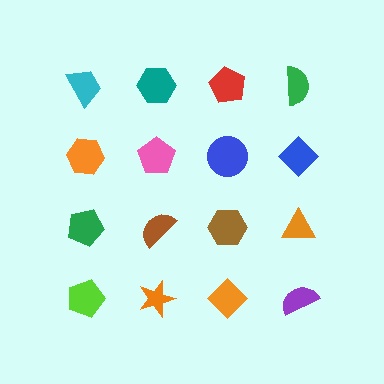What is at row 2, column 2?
A pink pentagon.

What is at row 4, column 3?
An orange diamond.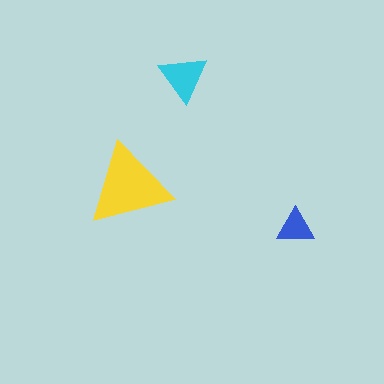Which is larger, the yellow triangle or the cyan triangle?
The yellow one.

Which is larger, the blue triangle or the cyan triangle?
The cyan one.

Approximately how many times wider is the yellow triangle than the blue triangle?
About 2 times wider.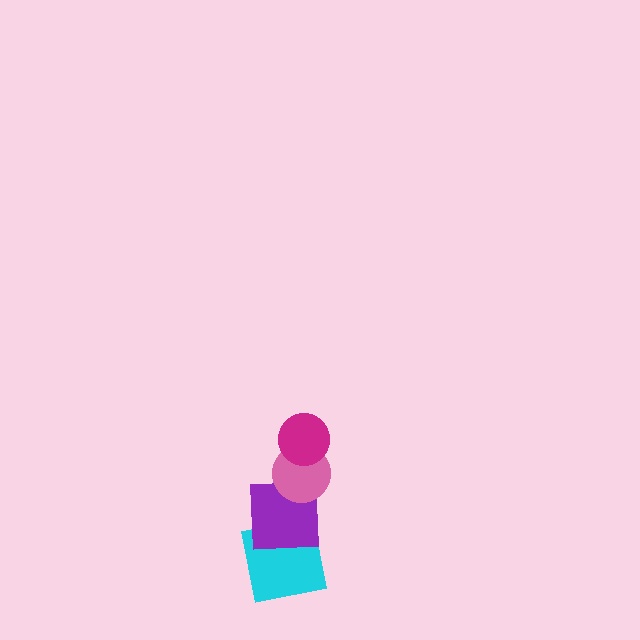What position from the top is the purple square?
The purple square is 3rd from the top.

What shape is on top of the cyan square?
The purple square is on top of the cyan square.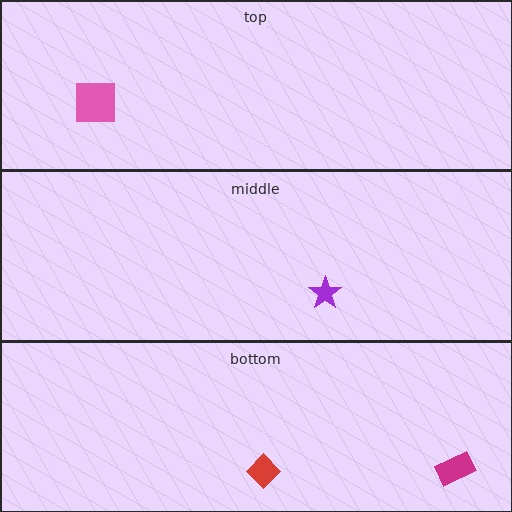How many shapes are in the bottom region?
2.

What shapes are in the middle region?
The purple star.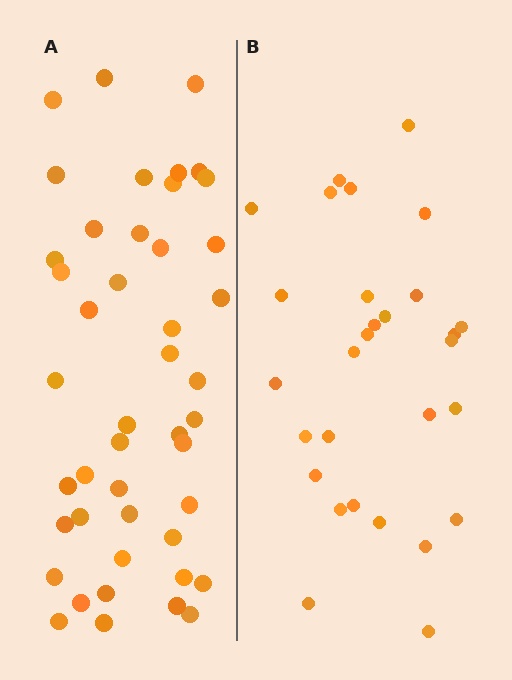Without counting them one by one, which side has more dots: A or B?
Region A (the left region) has more dots.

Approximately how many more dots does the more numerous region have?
Region A has approximately 15 more dots than region B.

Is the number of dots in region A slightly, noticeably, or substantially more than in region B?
Region A has substantially more. The ratio is roughly 1.6 to 1.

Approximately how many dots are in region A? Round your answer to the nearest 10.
About 40 dots. (The exact count is 45, which rounds to 40.)